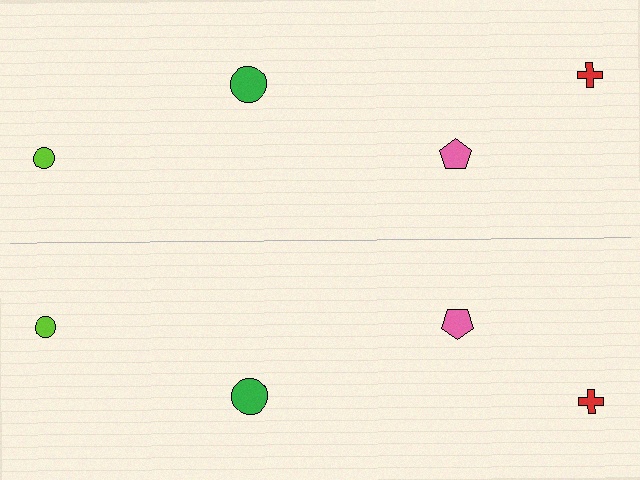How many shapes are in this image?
There are 8 shapes in this image.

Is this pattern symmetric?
Yes, this pattern has bilateral (reflection) symmetry.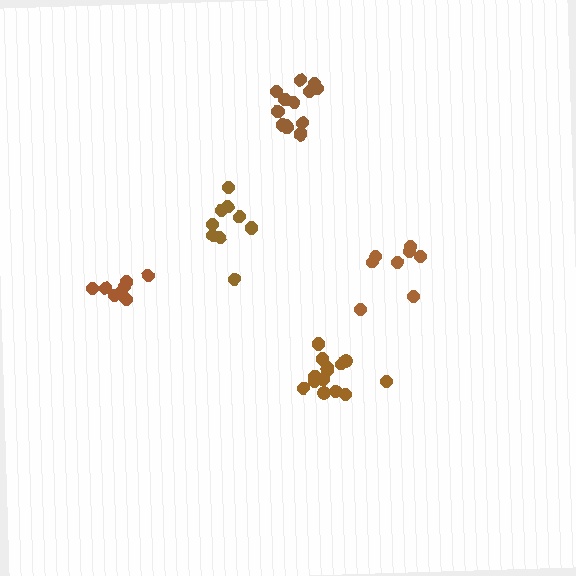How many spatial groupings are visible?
There are 5 spatial groupings.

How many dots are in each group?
Group 1: 14 dots, Group 2: 9 dots, Group 3: 14 dots, Group 4: 8 dots, Group 5: 9 dots (54 total).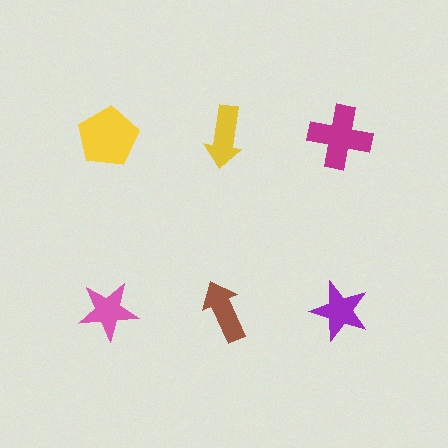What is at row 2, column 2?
A brown arrow.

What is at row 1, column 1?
A yellow pentagon.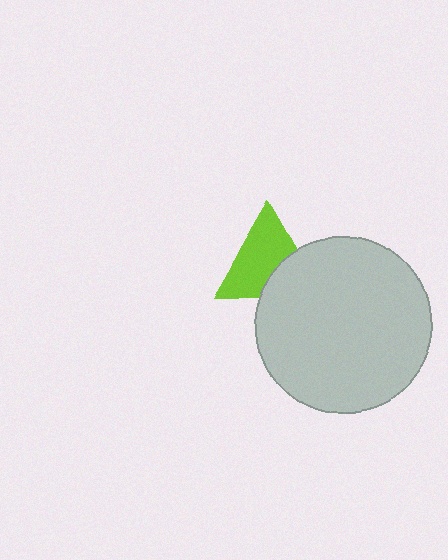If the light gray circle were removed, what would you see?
You would see the complete lime triangle.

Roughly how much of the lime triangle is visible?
Most of it is visible (roughly 67%).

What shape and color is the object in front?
The object in front is a light gray circle.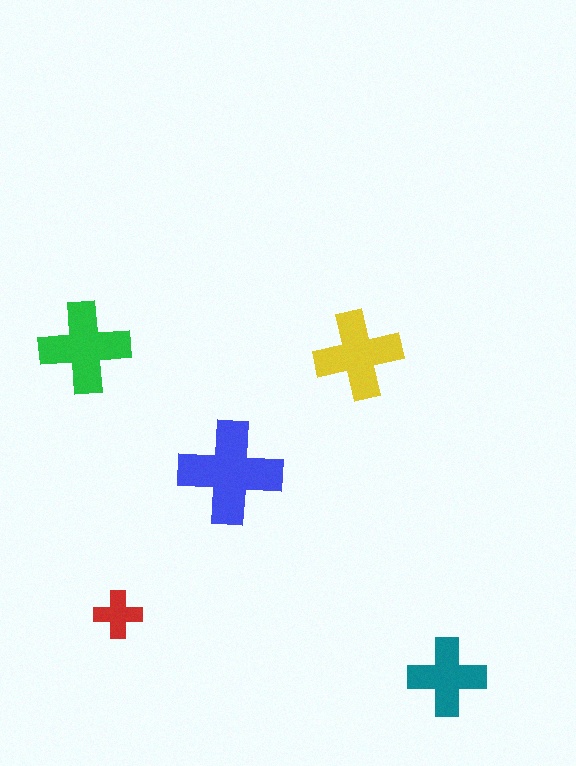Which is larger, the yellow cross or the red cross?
The yellow one.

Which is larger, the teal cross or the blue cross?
The blue one.